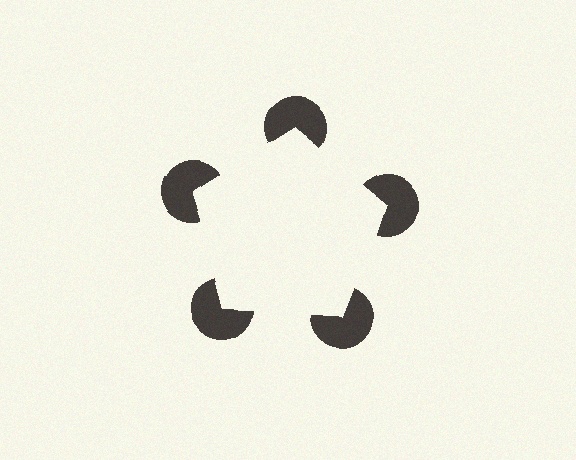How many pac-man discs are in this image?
There are 5 — one at each vertex of the illusory pentagon.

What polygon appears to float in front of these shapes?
An illusory pentagon — its edges are inferred from the aligned wedge cuts in the pac-man discs, not physically drawn.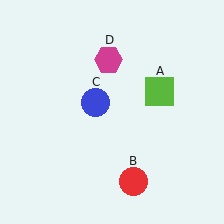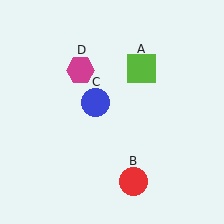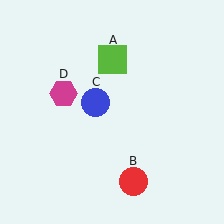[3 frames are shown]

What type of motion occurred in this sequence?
The lime square (object A), magenta hexagon (object D) rotated counterclockwise around the center of the scene.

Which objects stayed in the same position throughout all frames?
Red circle (object B) and blue circle (object C) remained stationary.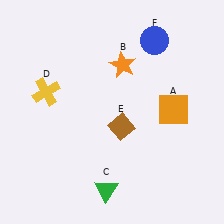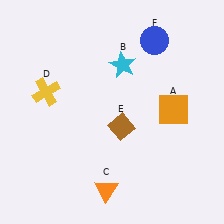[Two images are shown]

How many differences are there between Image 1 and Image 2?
There are 2 differences between the two images.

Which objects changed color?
B changed from orange to cyan. C changed from green to orange.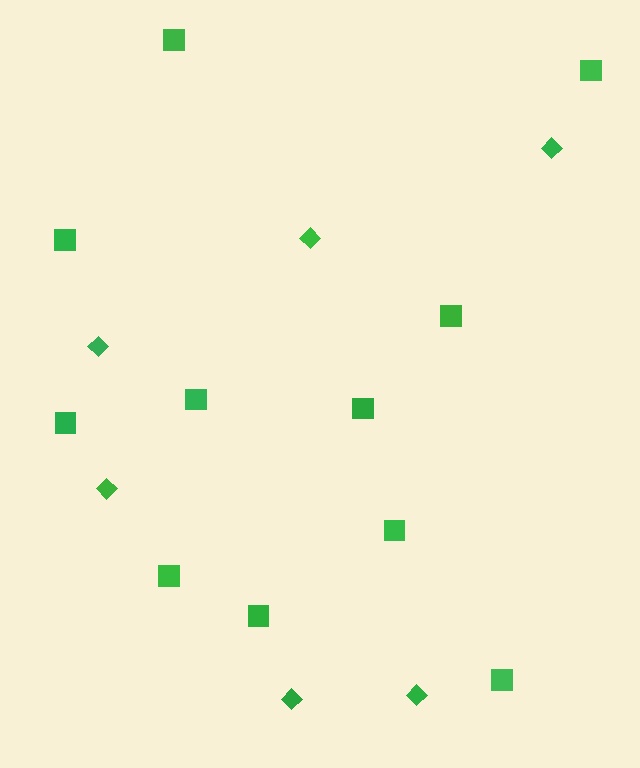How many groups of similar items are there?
There are 2 groups: one group of diamonds (6) and one group of squares (11).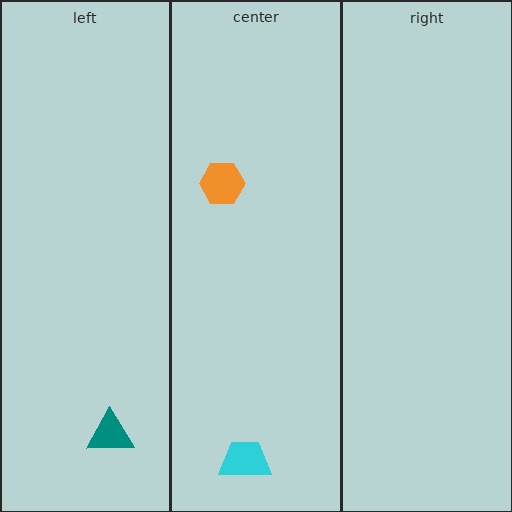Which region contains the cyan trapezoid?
The center region.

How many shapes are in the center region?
2.